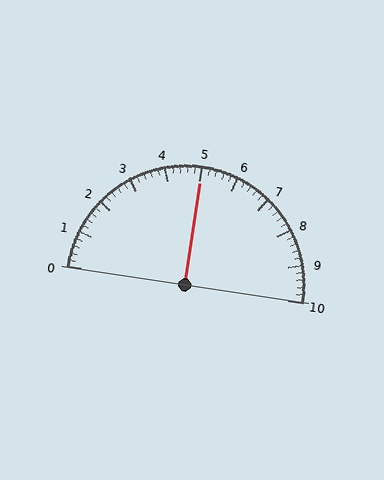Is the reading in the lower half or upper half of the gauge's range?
The reading is in the upper half of the range (0 to 10).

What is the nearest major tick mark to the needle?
The nearest major tick mark is 5.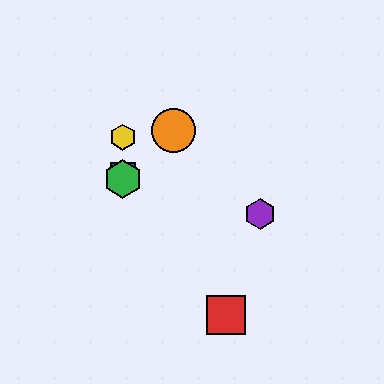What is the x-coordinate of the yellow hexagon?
The yellow hexagon is at x≈123.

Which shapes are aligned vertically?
The blue square, the green hexagon, the yellow hexagon are aligned vertically.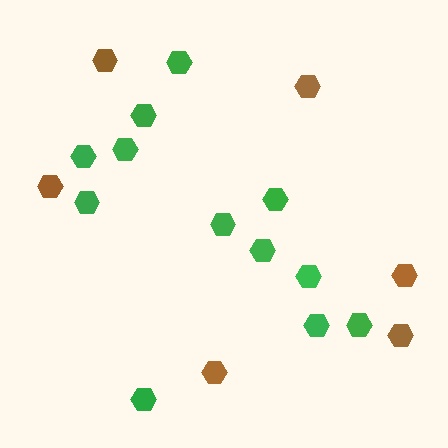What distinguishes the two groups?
There are 2 groups: one group of green hexagons (12) and one group of brown hexagons (6).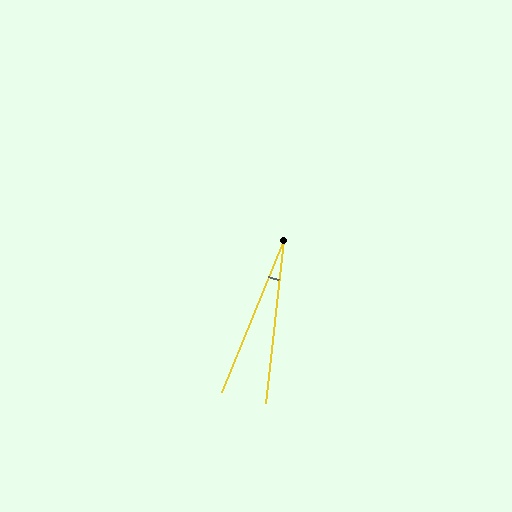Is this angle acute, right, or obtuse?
It is acute.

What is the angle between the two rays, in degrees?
Approximately 16 degrees.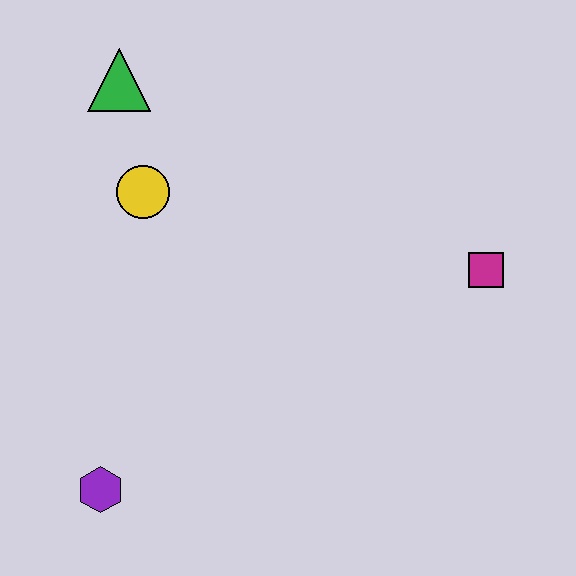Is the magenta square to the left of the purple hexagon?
No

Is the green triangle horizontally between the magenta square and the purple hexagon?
Yes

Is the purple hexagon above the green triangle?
No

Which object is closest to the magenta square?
The yellow circle is closest to the magenta square.